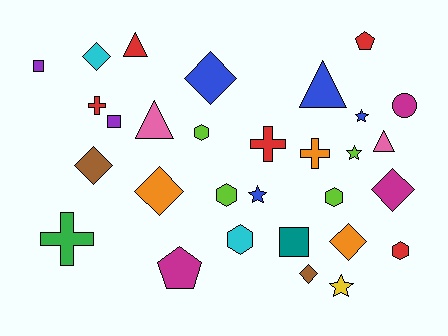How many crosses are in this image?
There are 4 crosses.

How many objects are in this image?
There are 30 objects.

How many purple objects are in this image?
There are 2 purple objects.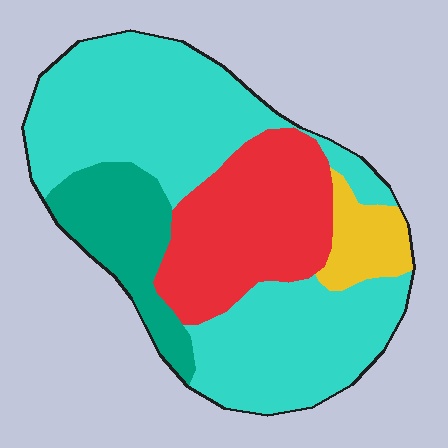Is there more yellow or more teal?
Teal.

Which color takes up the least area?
Yellow, at roughly 5%.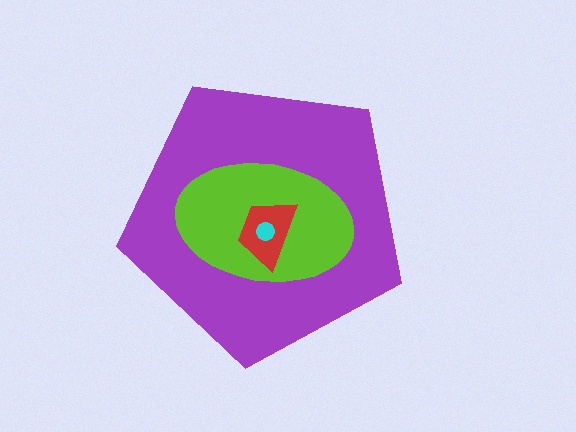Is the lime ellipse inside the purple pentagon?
Yes.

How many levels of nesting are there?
4.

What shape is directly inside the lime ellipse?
The red trapezoid.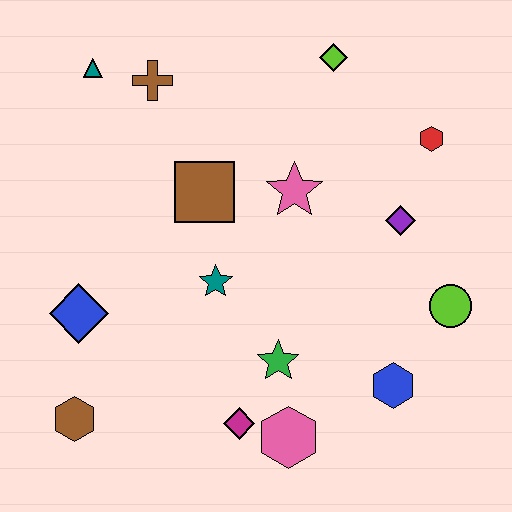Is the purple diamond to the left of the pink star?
No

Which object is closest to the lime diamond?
The red hexagon is closest to the lime diamond.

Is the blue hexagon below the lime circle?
Yes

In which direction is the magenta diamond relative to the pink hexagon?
The magenta diamond is to the left of the pink hexagon.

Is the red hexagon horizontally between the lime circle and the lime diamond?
Yes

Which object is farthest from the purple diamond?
The brown hexagon is farthest from the purple diamond.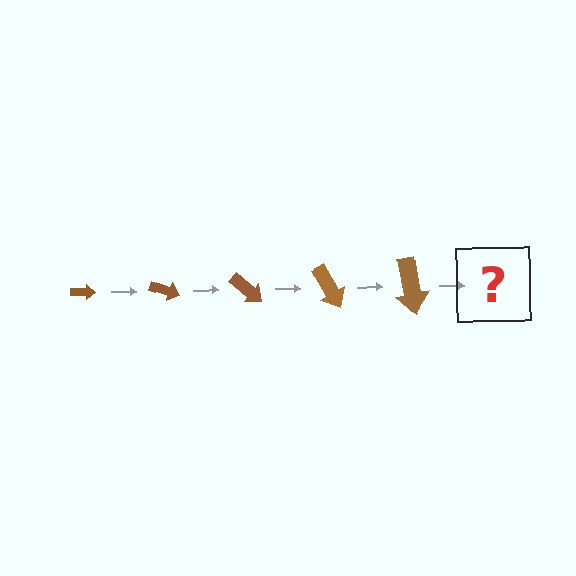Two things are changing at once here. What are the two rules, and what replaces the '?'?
The two rules are that the arrow grows larger each step and it rotates 20 degrees each step. The '?' should be an arrow, larger than the previous one and rotated 100 degrees from the start.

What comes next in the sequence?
The next element should be an arrow, larger than the previous one and rotated 100 degrees from the start.